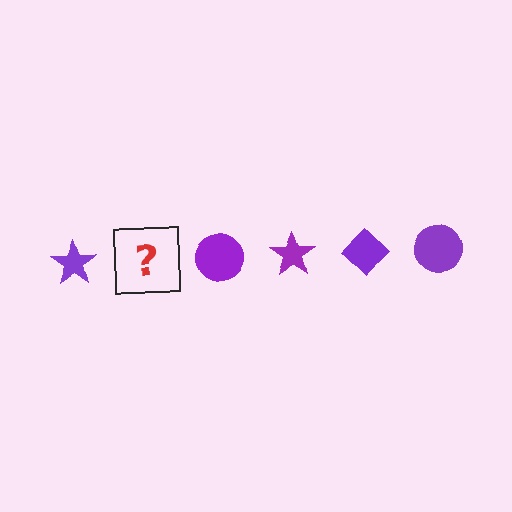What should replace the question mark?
The question mark should be replaced with a purple diamond.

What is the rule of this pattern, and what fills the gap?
The rule is that the pattern cycles through star, diamond, circle shapes in purple. The gap should be filled with a purple diamond.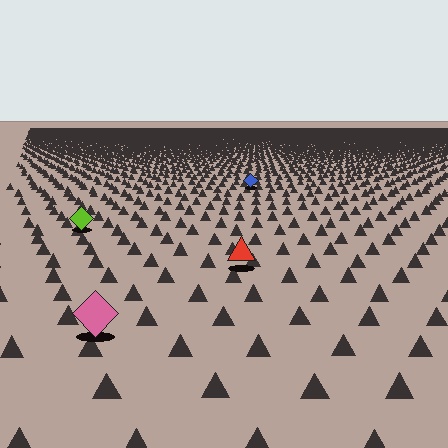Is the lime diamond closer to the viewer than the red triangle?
No. The red triangle is closer — you can tell from the texture gradient: the ground texture is coarser near it.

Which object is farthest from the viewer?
The blue diamond is farthest from the viewer. It appears smaller and the ground texture around it is denser.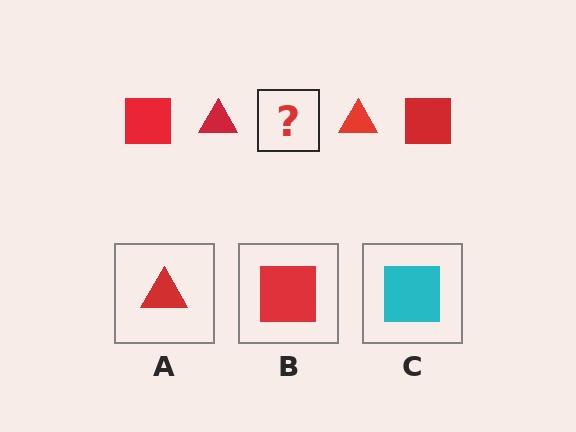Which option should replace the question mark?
Option B.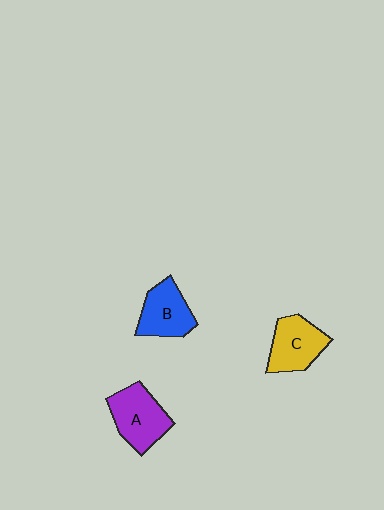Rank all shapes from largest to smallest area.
From largest to smallest: A (purple), C (yellow), B (blue).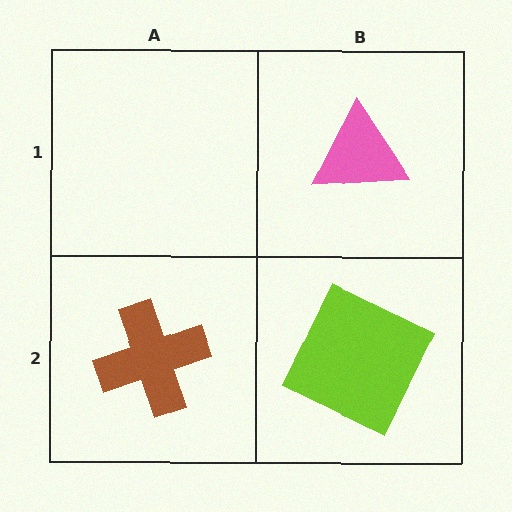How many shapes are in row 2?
2 shapes.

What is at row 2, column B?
A lime square.